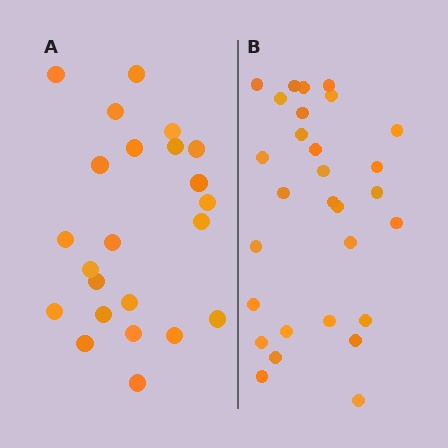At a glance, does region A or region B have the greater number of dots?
Region B (the right region) has more dots.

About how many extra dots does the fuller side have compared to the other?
Region B has about 6 more dots than region A.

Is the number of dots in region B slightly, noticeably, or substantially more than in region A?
Region B has noticeably more, but not dramatically so. The ratio is roughly 1.3 to 1.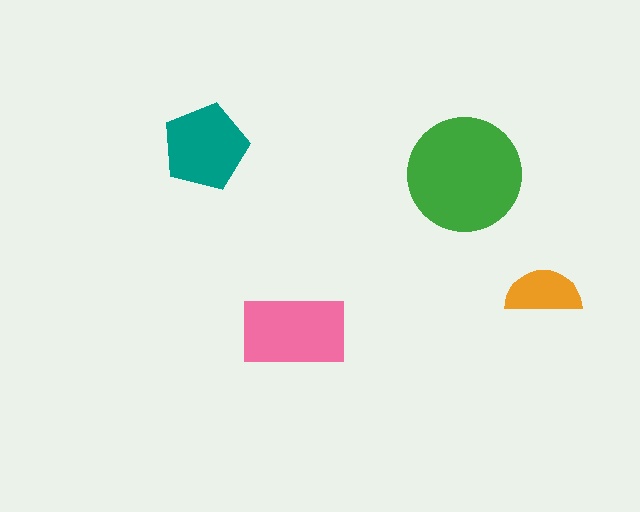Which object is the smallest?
The orange semicircle.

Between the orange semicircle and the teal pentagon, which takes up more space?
The teal pentagon.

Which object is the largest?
The green circle.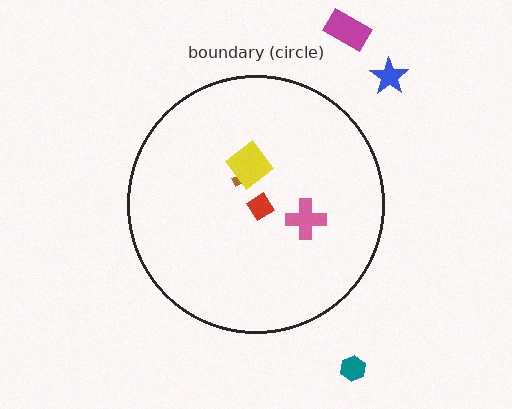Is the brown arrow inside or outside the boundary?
Inside.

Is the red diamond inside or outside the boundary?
Inside.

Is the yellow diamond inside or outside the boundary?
Inside.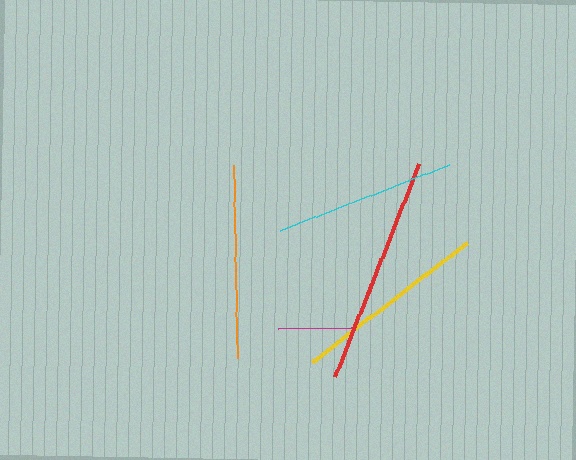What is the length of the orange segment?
The orange segment is approximately 194 pixels long.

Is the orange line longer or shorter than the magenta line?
The orange line is longer than the magenta line.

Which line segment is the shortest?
The magenta line is the shortest at approximately 73 pixels.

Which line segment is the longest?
The red line is the longest at approximately 229 pixels.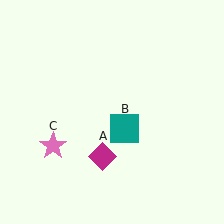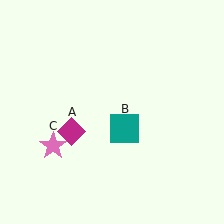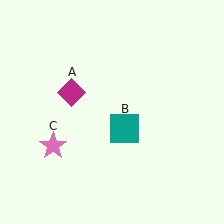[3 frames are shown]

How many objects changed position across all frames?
1 object changed position: magenta diamond (object A).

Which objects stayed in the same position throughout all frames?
Teal square (object B) and pink star (object C) remained stationary.